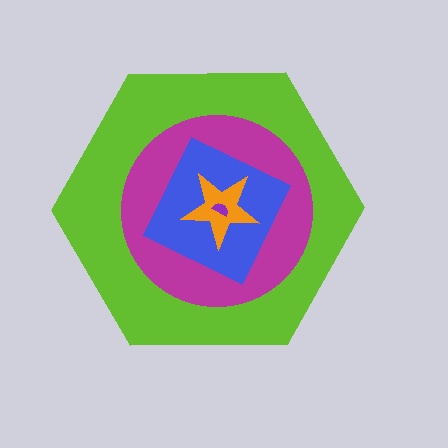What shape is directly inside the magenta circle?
The blue diamond.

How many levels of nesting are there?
5.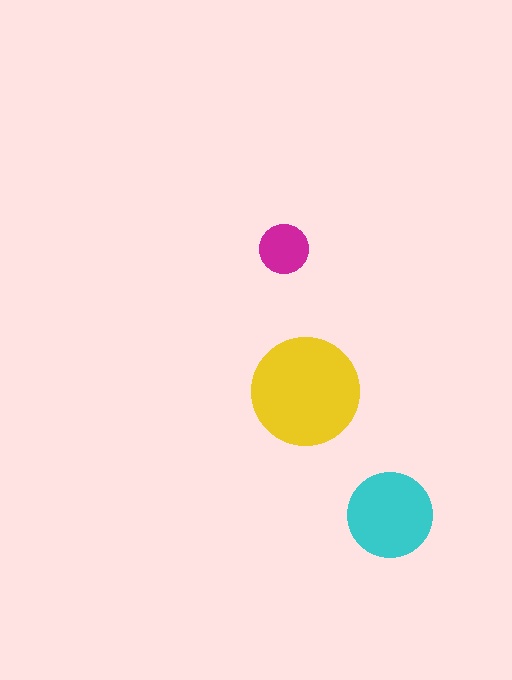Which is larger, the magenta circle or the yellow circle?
The yellow one.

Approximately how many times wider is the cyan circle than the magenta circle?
About 1.5 times wider.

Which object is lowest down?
The cyan circle is bottommost.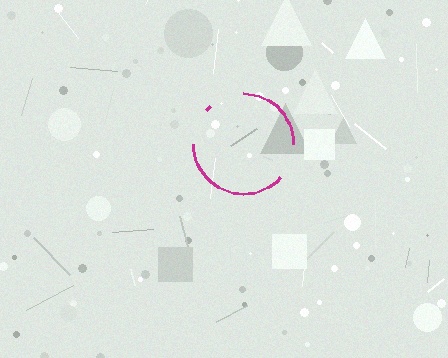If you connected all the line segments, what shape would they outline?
They would outline a circle.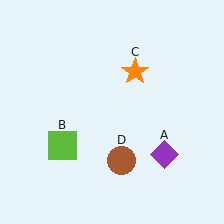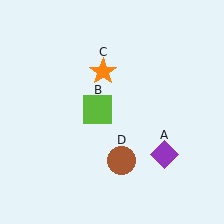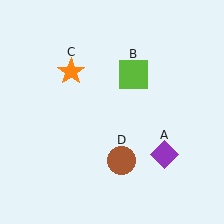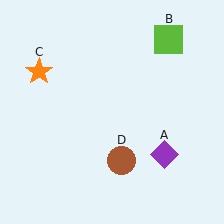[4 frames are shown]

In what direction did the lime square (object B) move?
The lime square (object B) moved up and to the right.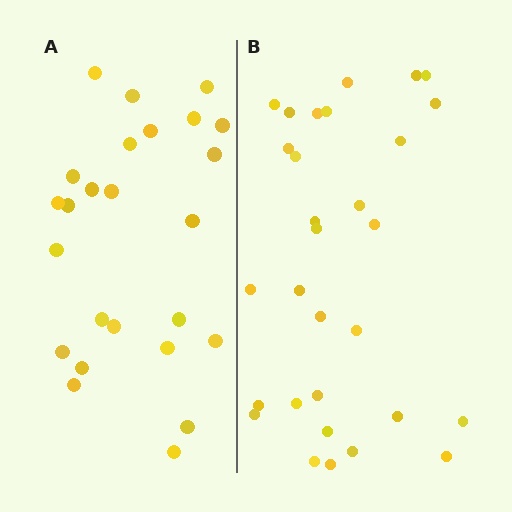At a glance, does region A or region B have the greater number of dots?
Region B (the right region) has more dots.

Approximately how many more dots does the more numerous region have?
Region B has about 5 more dots than region A.